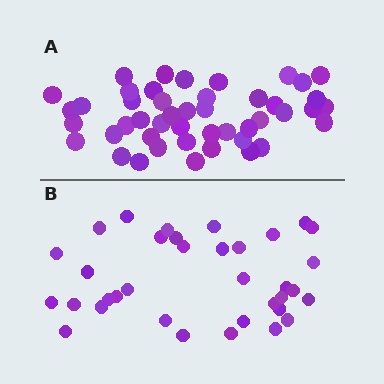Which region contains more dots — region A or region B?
Region A (the top region) has more dots.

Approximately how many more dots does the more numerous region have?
Region A has roughly 12 or so more dots than region B.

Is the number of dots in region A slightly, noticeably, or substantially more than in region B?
Region A has noticeably more, but not dramatically so. The ratio is roughly 1.3 to 1.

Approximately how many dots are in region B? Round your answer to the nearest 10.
About 40 dots. (The exact count is 35, which rounds to 40.)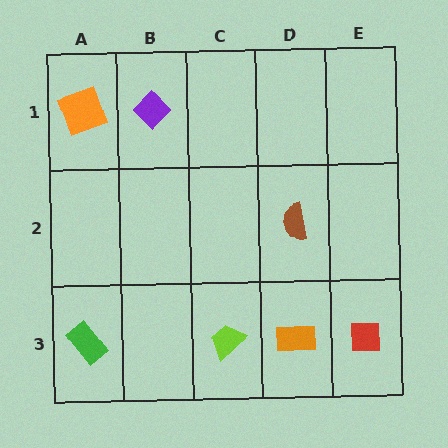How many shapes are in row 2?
1 shape.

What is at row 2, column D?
A brown semicircle.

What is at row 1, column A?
An orange square.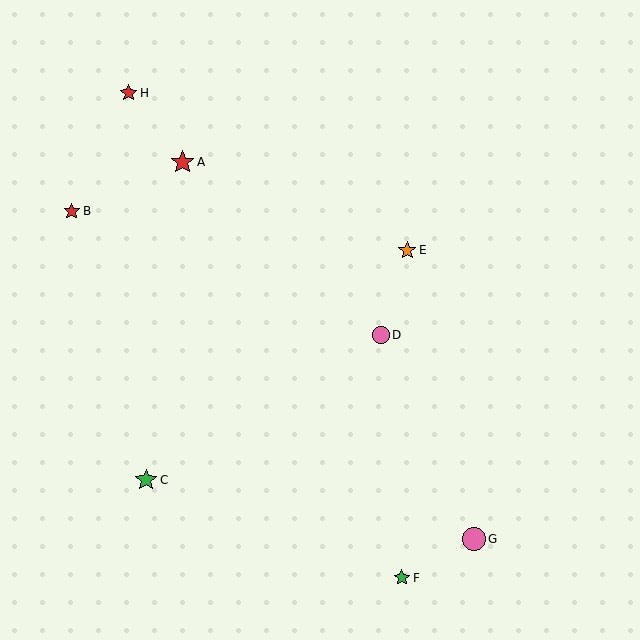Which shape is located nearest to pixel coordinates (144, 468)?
The green star (labeled C) at (146, 480) is nearest to that location.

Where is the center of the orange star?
The center of the orange star is at (407, 250).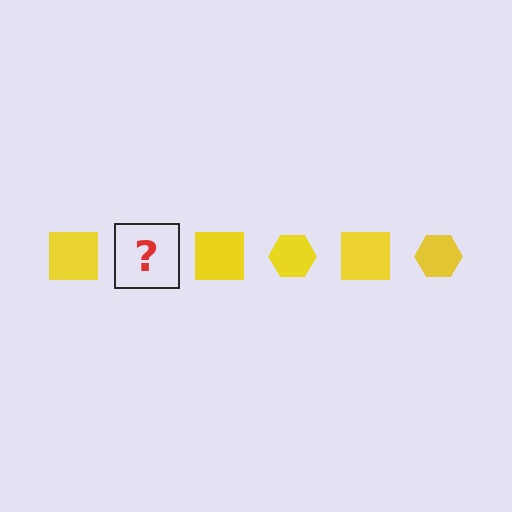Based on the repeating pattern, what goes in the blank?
The blank should be a yellow hexagon.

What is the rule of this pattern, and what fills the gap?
The rule is that the pattern cycles through square, hexagon shapes in yellow. The gap should be filled with a yellow hexagon.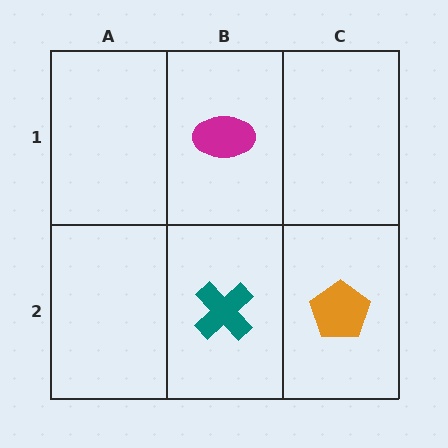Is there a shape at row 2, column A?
No, that cell is empty.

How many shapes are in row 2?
2 shapes.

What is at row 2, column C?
An orange pentagon.